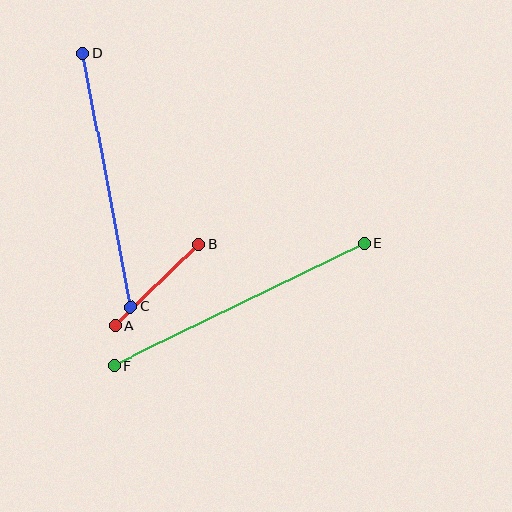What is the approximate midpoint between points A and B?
The midpoint is at approximately (157, 285) pixels.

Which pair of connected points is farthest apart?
Points E and F are farthest apart.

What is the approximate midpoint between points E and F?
The midpoint is at approximately (239, 304) pixels.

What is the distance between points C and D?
The distance is approximately 258 pixels.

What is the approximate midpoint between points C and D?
The midpoint is at approximately (107, 180) pixels.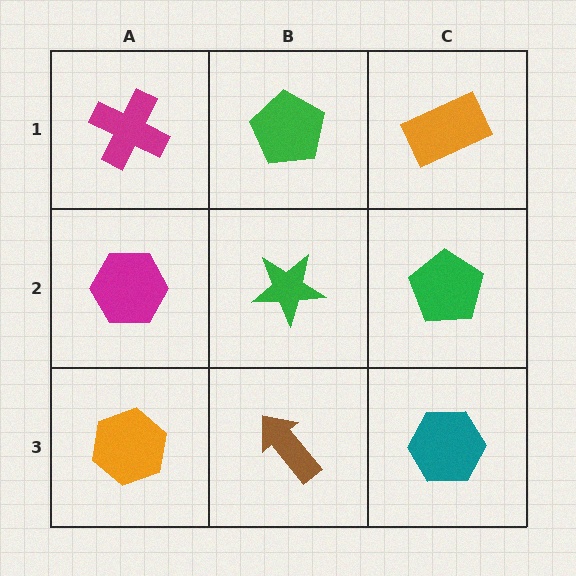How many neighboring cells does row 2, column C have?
3.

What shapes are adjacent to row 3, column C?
A green pentagon (row 2, column C), a brown arrow (row 3, column B).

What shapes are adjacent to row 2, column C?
An orange rectangle (row 1, column C), a teal hexagon (row 3, column C), a green star (row 2, column B).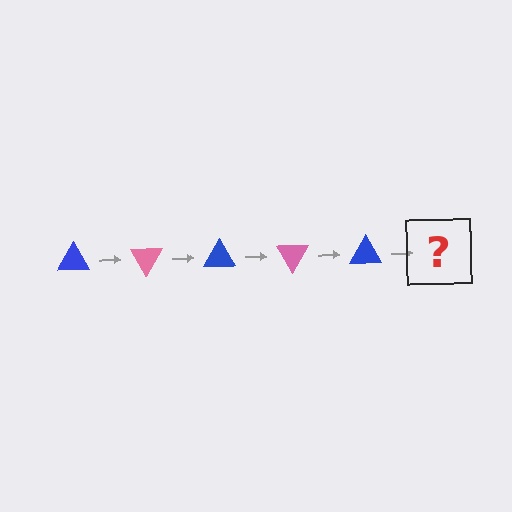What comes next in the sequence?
The next element should be a pink triangle, rotated 300 degrees from the start.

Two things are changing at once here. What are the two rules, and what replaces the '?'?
The two rules are that it rotates 60 degrees each step and the color cycles through blue and pink. The '?' should be a pink triangle, rotated 300 degrees from the start.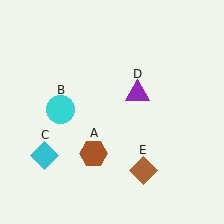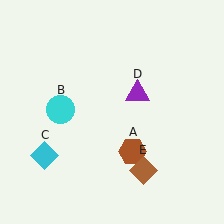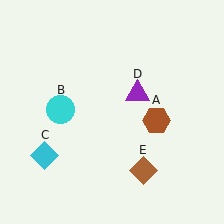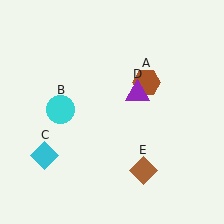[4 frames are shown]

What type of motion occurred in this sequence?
The brown hexagon (object A) rotated counterclockwise around the center of the scene.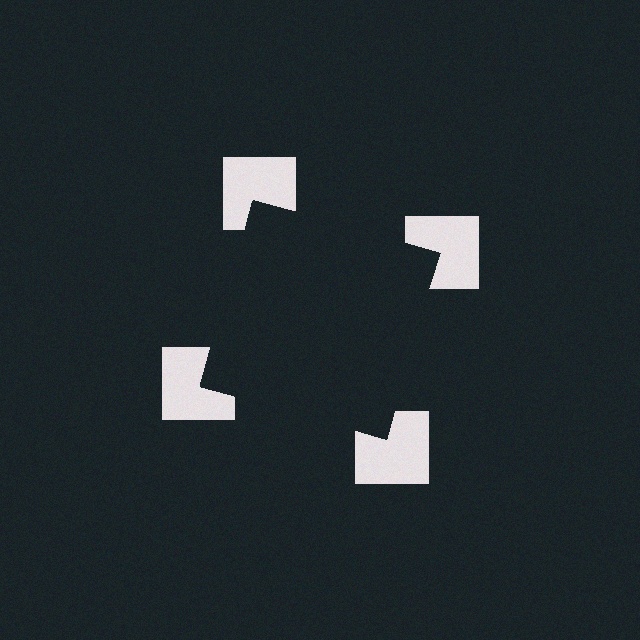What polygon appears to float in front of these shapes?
An illusory square — its edges are inferred from the aligned wedge cuts in the notched squares, not physically drawn.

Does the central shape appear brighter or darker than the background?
It typically appears slightly darker than the background, even though no actual brightness change is drawn.